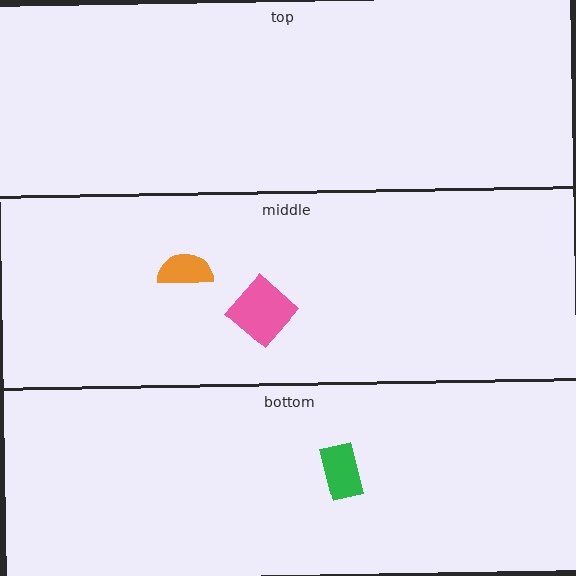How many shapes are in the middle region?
2.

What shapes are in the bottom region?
The green rectangle.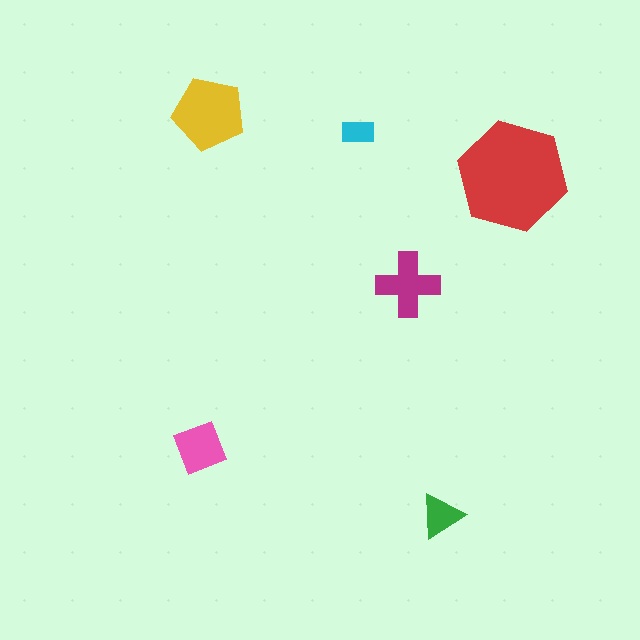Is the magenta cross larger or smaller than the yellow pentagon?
Smaller.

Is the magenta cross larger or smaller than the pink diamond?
Larger.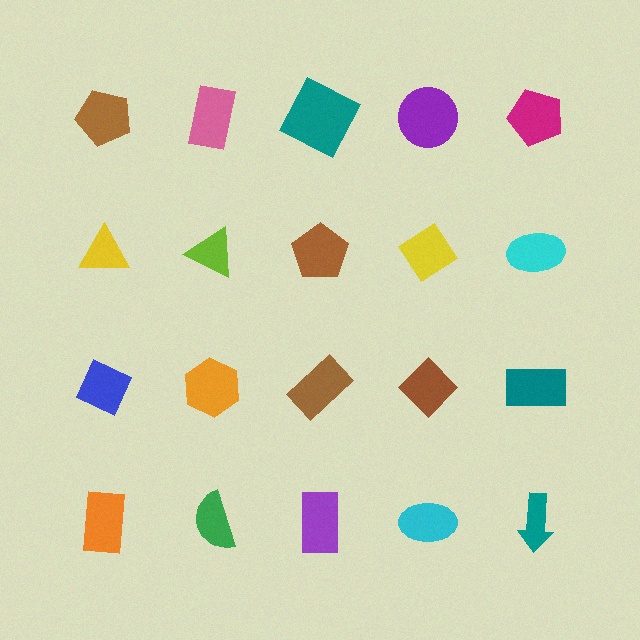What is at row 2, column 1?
A yellow triangle.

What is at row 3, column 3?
A brown rectangle.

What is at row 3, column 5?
A teal rectangle.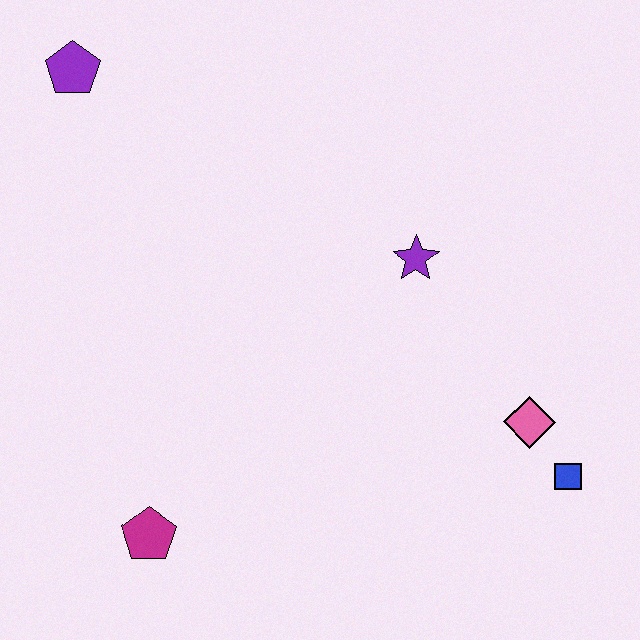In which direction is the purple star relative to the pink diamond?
The purple star is above the pink diamond.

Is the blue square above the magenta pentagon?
Yes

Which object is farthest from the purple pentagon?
The blue square is farthest from the purple pentagon.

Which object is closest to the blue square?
The pink diamond is closest to the blue square.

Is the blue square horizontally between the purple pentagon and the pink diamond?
No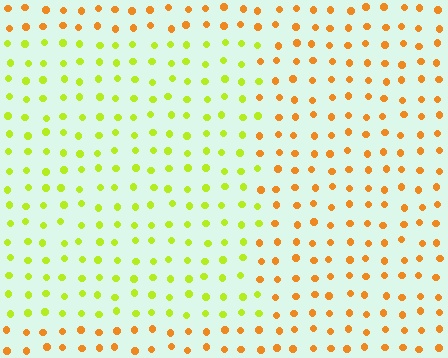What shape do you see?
I see a rectangle.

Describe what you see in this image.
The image is filled with small orange elements in a uniform arrangement. A rectangle-shaped region is visible where the elements are tinted to a slightly different hue, forming a subtle color boundary.